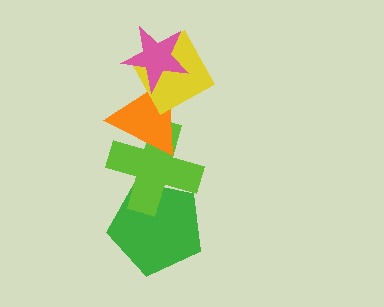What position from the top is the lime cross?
The lime cross is 4th from the top.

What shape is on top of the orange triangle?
The yellow diamond is on top of the orange triangle.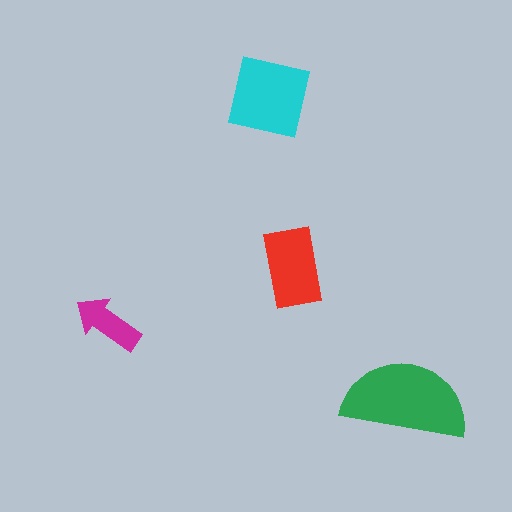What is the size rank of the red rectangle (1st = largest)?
3rd.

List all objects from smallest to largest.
The magenta arrow, the red rectangle, the cyan square, the green semicircle.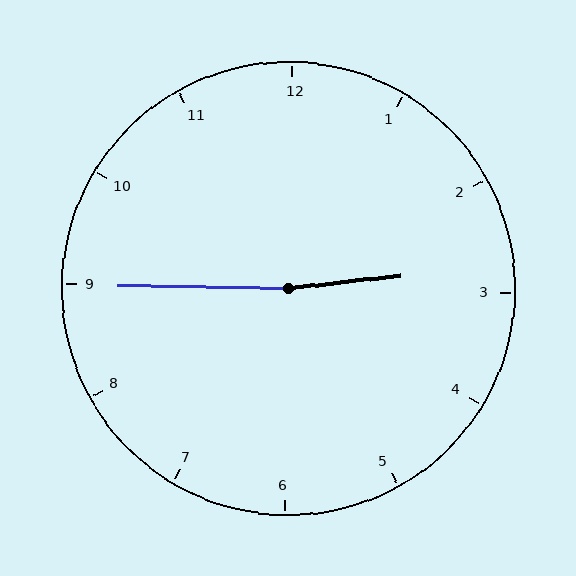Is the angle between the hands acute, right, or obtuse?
It is obtuse.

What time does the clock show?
2:45.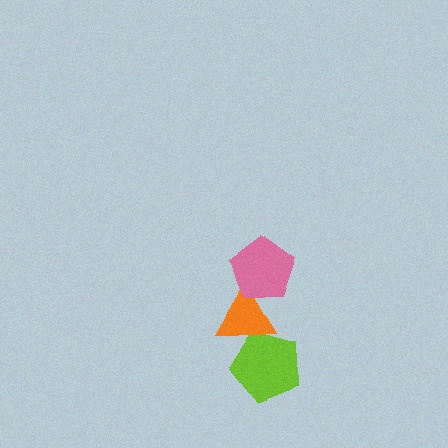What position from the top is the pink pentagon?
The pink pentagon is 1st from the top.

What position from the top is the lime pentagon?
The lime pentagon is 3rd from the top.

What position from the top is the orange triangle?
The orange triangle is 2nd from the top.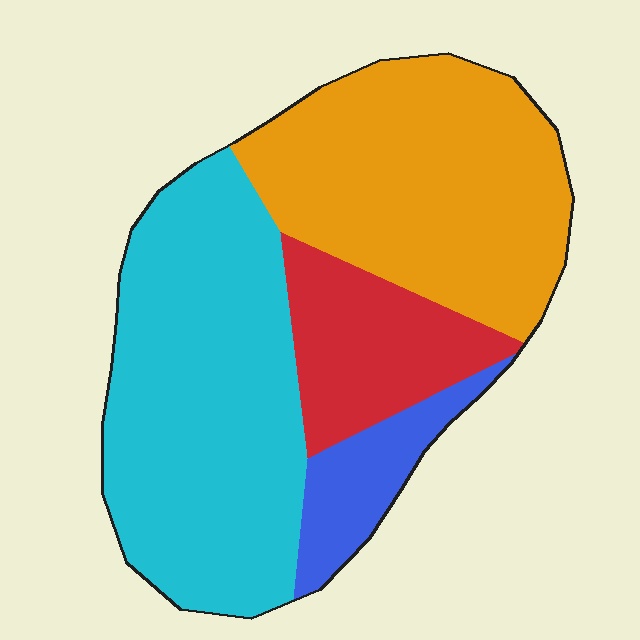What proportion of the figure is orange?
Orange covers around 35% of the figure.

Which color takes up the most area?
Cyan, at roughly 40%.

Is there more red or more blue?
Red.